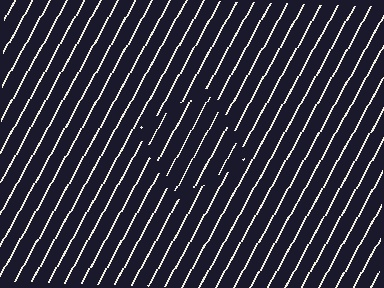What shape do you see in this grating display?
An illusory square. The interior of the shape contains the same grating, shifted by half a period — the contour is defined by the phase discontinuity where line-ends from the inner and outer gratings abut.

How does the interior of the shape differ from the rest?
The interior of the shape contains the same grating, shifted by half a period — the contour is defined by the phase discontinuity where line-ends from the inner and outer gratings abut.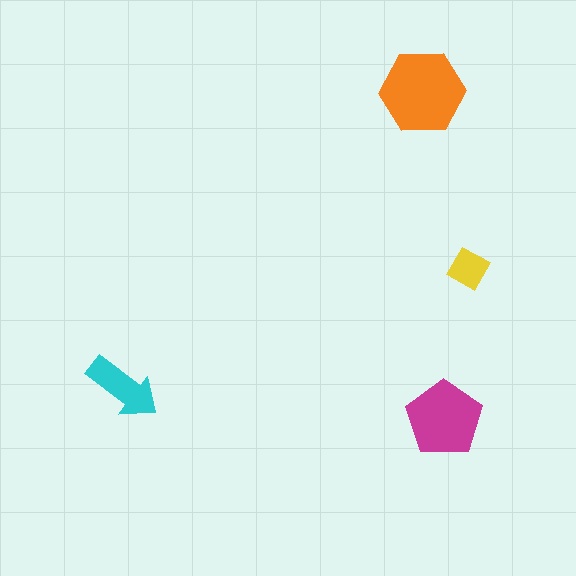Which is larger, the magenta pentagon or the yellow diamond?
The magenta pentagon.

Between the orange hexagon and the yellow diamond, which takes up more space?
The orange hexagon.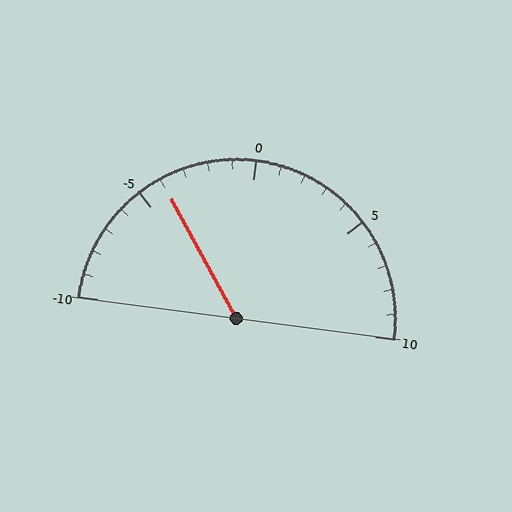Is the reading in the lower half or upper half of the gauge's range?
The reading is in the lower half of the range (-10 to 10).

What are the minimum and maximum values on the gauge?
The gauge ranges from -10 to 10.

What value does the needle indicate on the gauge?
The needle indicates approximately -4.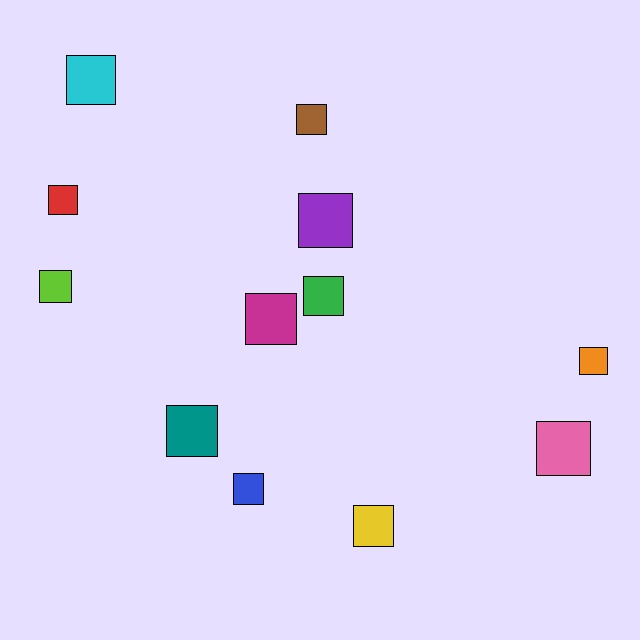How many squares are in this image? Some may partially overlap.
There are 12 squares.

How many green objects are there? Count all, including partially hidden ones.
There is 1 green object.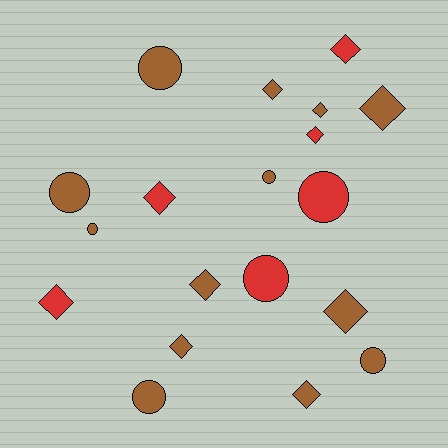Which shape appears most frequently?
Diamond, with 11 objects.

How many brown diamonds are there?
There are 7 brown diamonds.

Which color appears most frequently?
Brown, with 13 objects.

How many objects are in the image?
There are 19 objects.